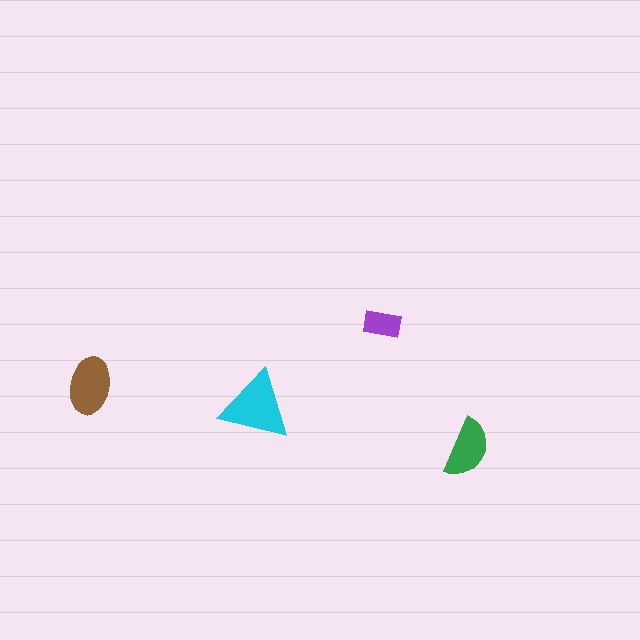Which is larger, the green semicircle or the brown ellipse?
The brown ellipse.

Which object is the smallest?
The purple rectangle.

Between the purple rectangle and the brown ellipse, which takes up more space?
The brown ellipse.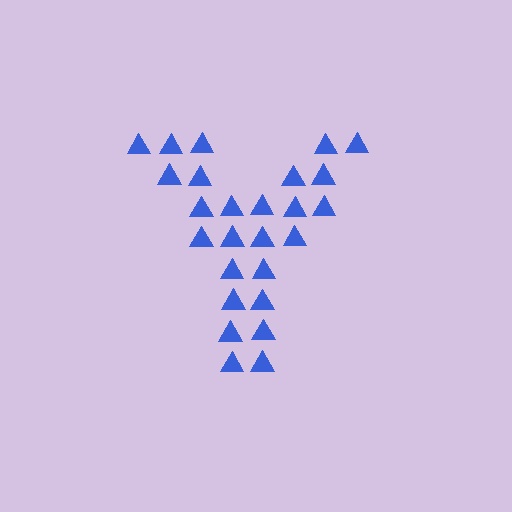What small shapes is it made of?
It is made of small triangles.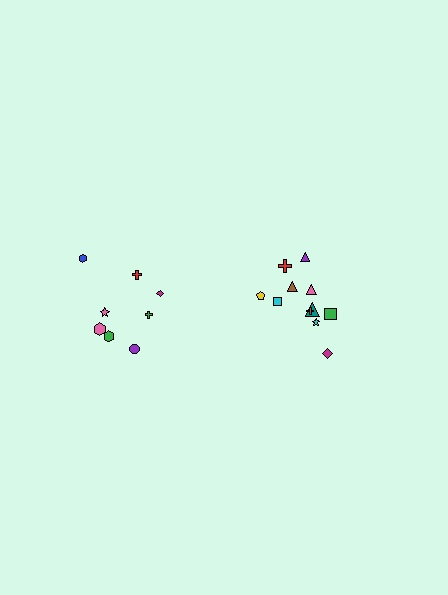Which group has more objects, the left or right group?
The right group.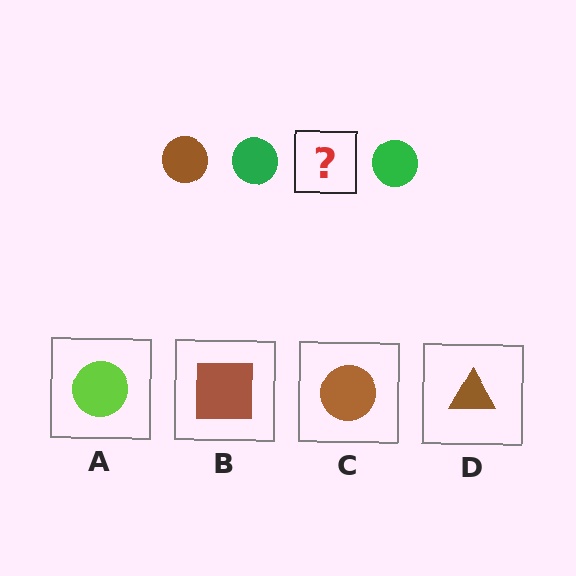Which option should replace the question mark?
Option C.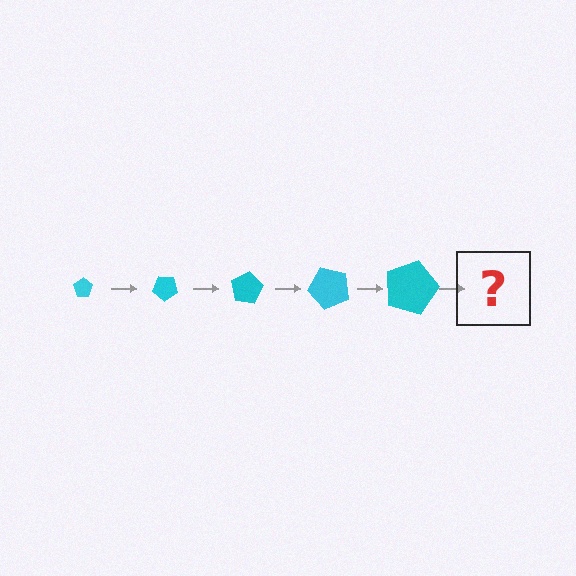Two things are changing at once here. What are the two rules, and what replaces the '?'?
The two rules are that the pentagon grows larger each step and it rotates 40 degrees each step. The '?' should be a pentagon, larger than the previous one and rotated 200 degrees from the start.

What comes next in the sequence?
The next element should be a pentagon, larger than the previous one and rotated 200 degrees from the start.